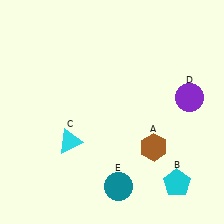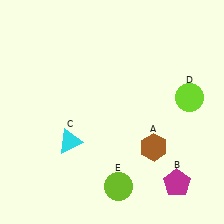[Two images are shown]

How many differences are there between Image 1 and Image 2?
There are 3 differences between the two images.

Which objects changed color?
B changed from cyan to magenta. D changed from purple to lime. E changed from teal to lime.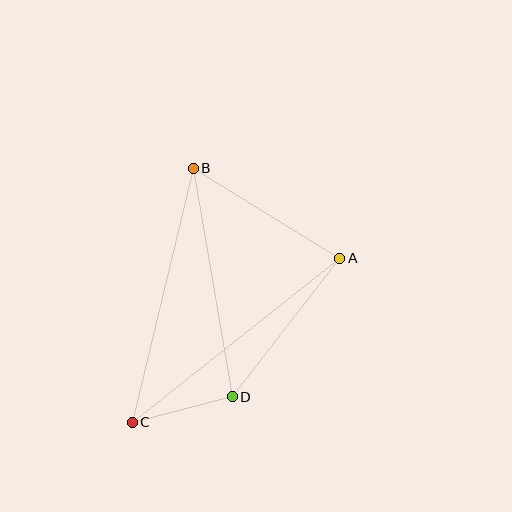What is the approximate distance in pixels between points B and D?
The distance between B and D is approximately 232 pixels.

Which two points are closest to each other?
Points C and D are closest to each other.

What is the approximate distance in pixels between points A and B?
The distance between A and B is approximately 172 pixels.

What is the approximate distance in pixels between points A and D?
The distance between A and D is approximately 175 pixels.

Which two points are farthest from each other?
Points A and C are farthest from each other.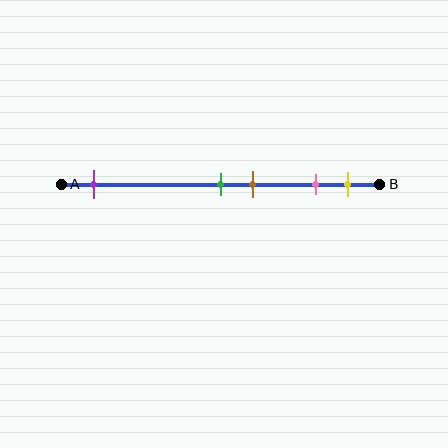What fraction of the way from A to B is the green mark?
The green mark is approximately 50% (0.5) of the way from A to B.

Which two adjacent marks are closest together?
The green and brown marks are the closest adjacent pair.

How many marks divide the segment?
There are 5 marks dividing the segment.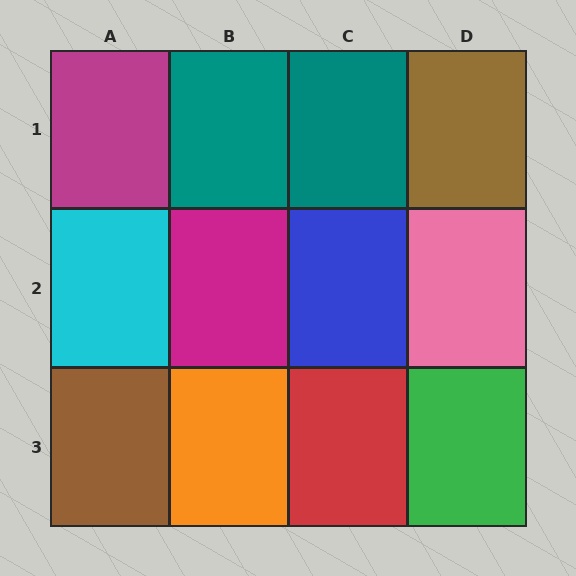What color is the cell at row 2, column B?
Magenta.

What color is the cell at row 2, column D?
Pink.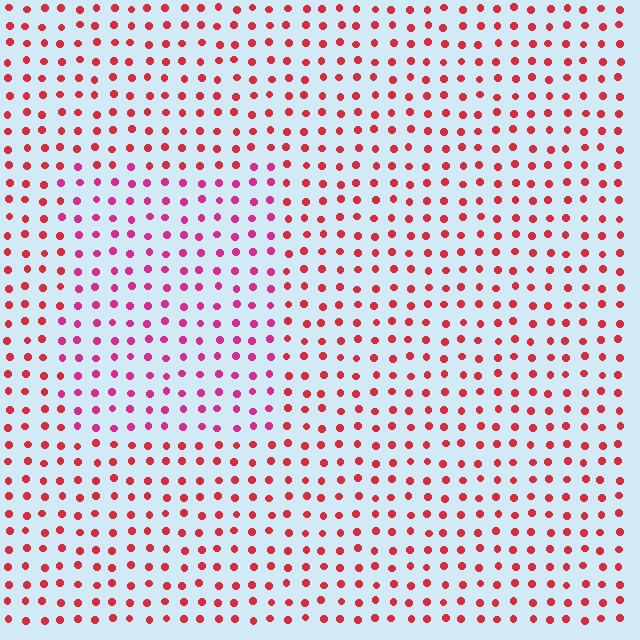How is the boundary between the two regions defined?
The boundary is defined purely by a slight shift in hue (about 30 degrees). Spacing, size, and orientation are identical on both sides.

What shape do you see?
I see a rectangle.